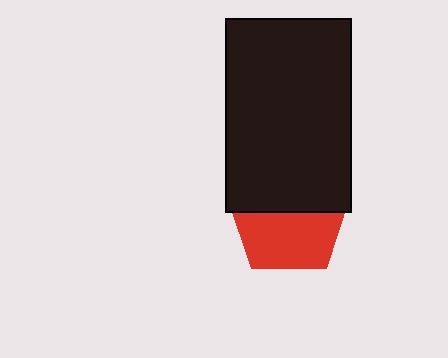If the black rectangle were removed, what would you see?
You would see the complete red pentagon.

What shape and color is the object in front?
The object in front is a black rectangle.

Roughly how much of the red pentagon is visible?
About half of it is visible (roughly 53%).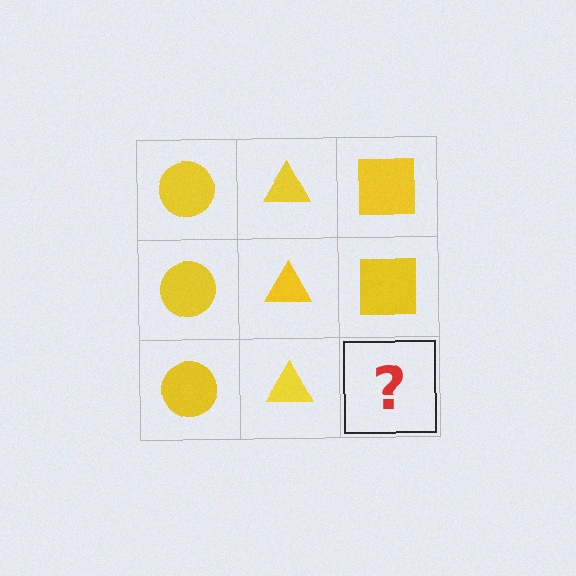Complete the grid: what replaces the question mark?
The question mark should be replaced with a yellow square.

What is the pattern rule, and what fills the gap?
The rule is that each column has a consistent shape. The gap should be filled with a yellow square.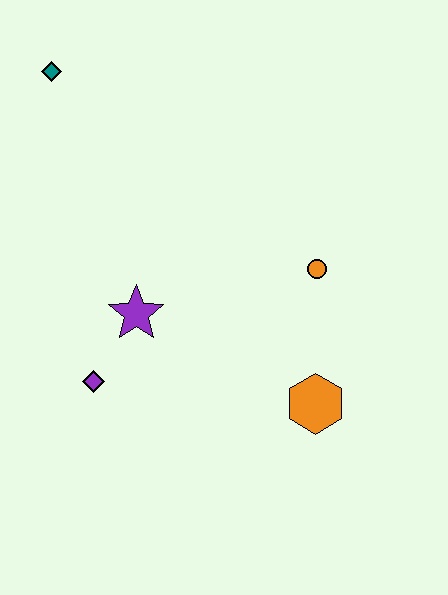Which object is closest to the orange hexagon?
The orange circle is closest to the orange hexagon.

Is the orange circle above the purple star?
Yes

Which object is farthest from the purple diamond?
The teal diamond is farthest from the purple diamond.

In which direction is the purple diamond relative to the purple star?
The purple diamond is below the purple star.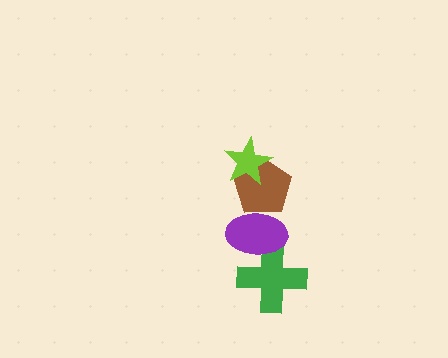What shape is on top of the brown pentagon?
The lime star is on top of the brown pentagon.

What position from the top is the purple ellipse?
The purple ellipse is 3rd from the top.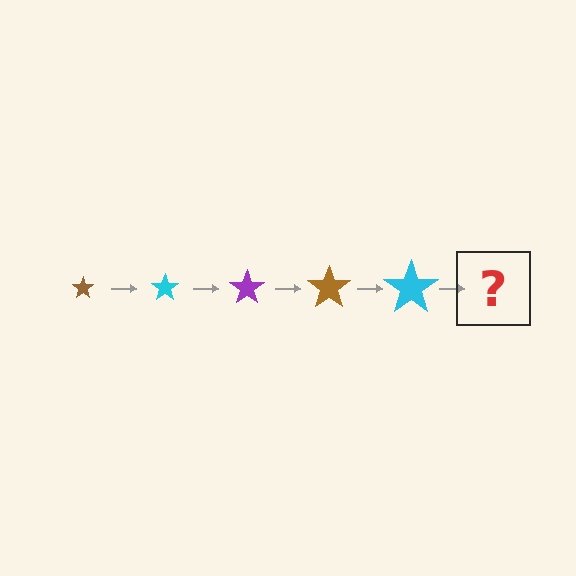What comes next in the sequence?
The next element should be a purple star, larger than the previous one.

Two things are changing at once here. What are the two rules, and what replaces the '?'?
The two rules are that the star grows larger each step and the color cycles through brown, cyan, and purple. The '?' should be a purple star, larger than the previous one.